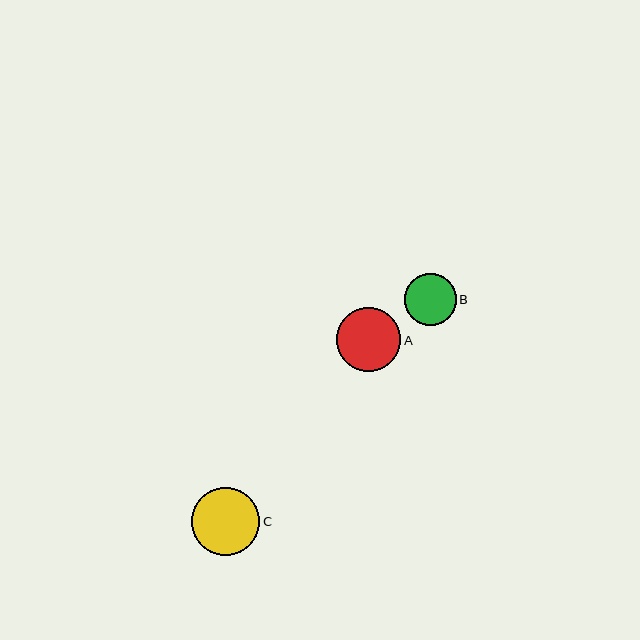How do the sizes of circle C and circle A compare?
Circle C and circle A are approximately the same size.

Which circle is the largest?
Circle C is the largest with a size of approximately 68 pixels.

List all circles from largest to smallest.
From largest to smallest: C, A, B.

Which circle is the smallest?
Circle B is the smallest with a size of approximately 52 pixels.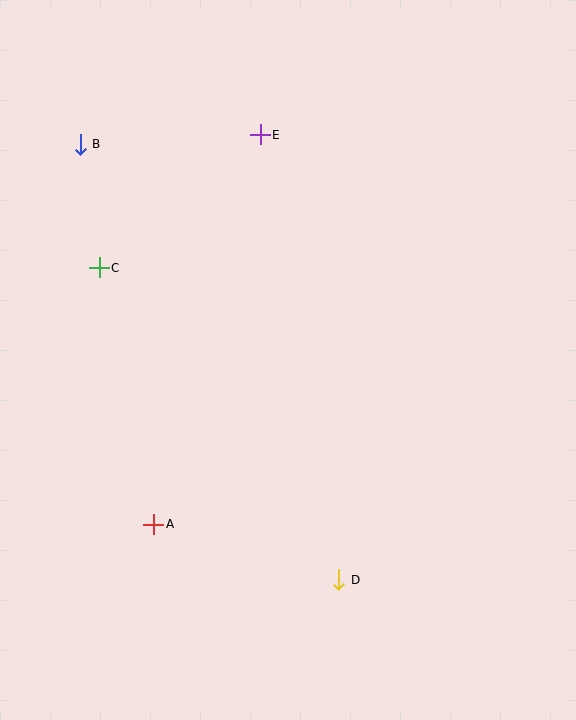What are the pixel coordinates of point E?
Point E is at (260, 135).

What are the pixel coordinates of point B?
Point B is at (80, 144).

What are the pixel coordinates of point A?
Point A is at (154, 524).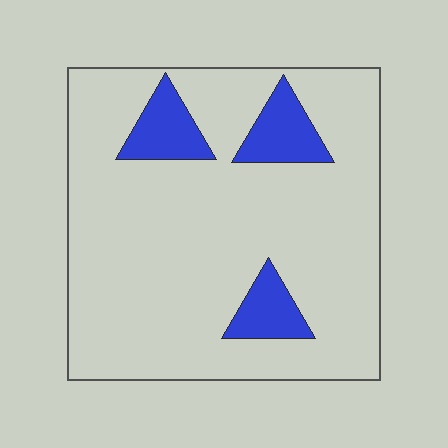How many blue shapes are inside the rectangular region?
3.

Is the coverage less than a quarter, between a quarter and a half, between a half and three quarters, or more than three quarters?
Less than a quarter.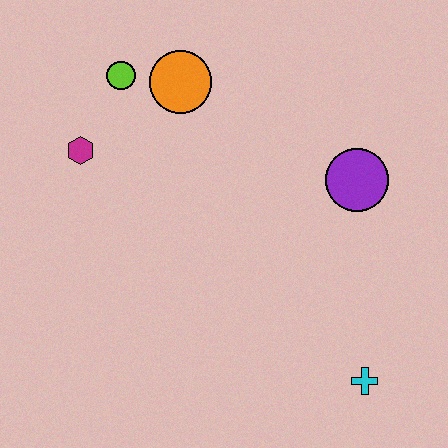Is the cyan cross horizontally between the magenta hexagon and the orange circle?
No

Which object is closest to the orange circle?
The lime circle is closest to the orange circle.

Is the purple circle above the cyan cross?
Yes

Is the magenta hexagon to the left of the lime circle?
Yes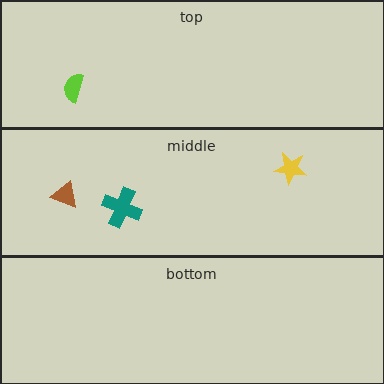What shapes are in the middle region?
The yellow star, the brown triangle, the teal cross.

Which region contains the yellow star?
The middle region.